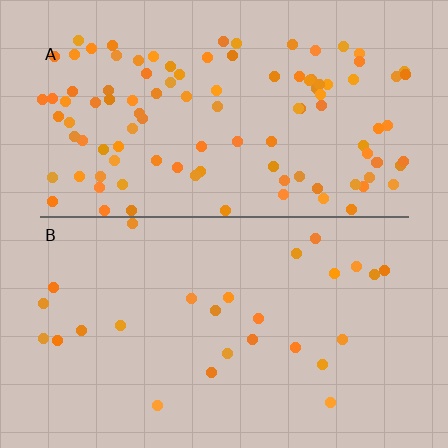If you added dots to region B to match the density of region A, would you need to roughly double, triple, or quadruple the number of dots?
Approximately quadruple.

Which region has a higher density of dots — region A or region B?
A (the top).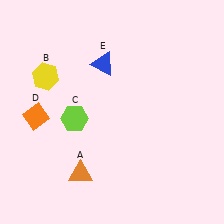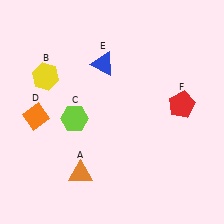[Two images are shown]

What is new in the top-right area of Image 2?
A red pentagon (F) was added in the top-right area of Image 2.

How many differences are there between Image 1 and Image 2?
There is 1 difference between the two images.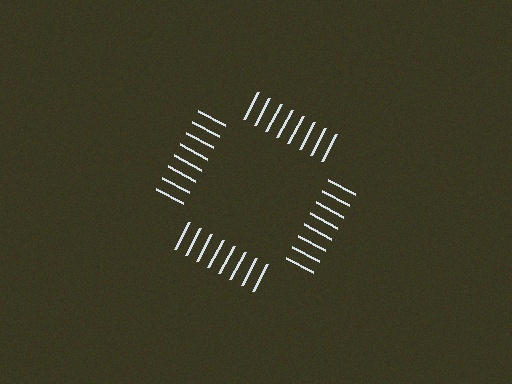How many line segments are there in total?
32 — 8 along each of the 4 edges.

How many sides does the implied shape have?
4 sides — the line-ends trace a square.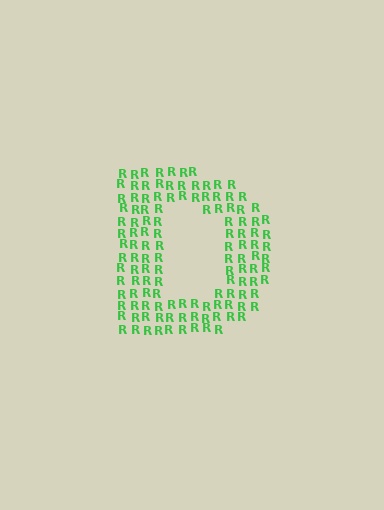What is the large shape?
The large shape is the letter D.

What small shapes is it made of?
It is made of small letter R's.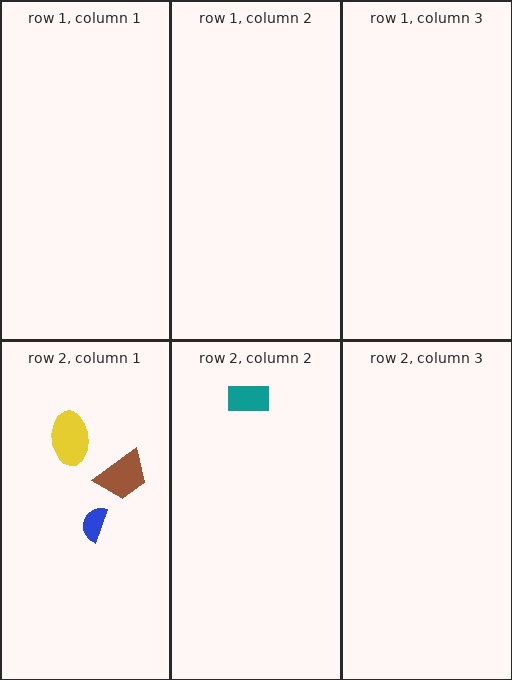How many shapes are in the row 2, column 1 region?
3.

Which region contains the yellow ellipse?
The row 2, column 1 region.